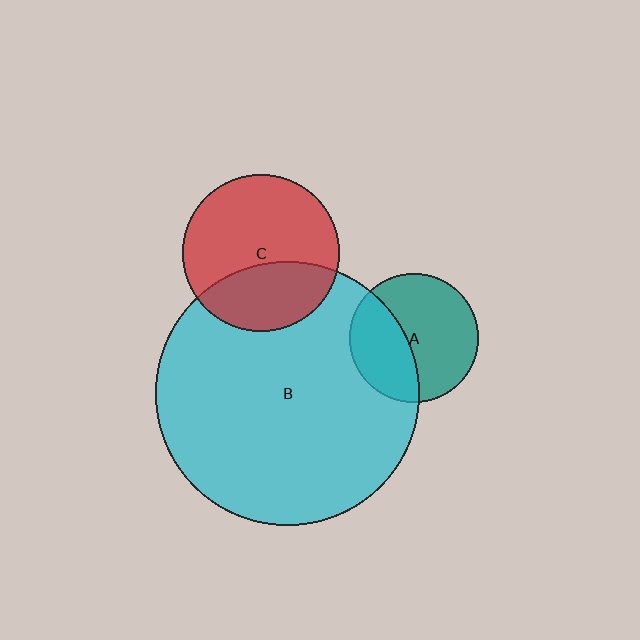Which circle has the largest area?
Circle B (cyan).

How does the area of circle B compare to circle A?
Approximately 4.2 times.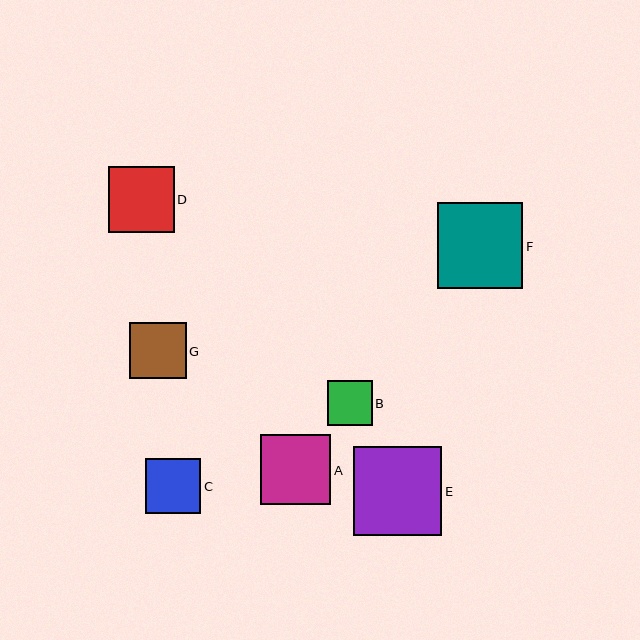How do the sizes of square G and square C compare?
Square G and square C are approximately the same size.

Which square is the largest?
Square E is the largest with a size of approximately 89 pixels.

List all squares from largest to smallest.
From largest to smallest: E, F, A, D, G, C, B.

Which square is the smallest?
Square B is the smallest with a size of approximately 45 pixels.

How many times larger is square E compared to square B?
Square E is approximately 2.0 times the size of square B.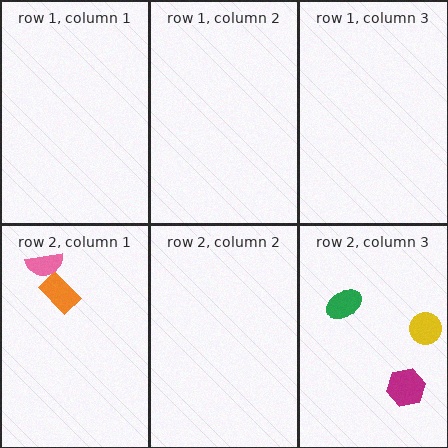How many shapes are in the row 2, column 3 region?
3.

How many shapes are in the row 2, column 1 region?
2.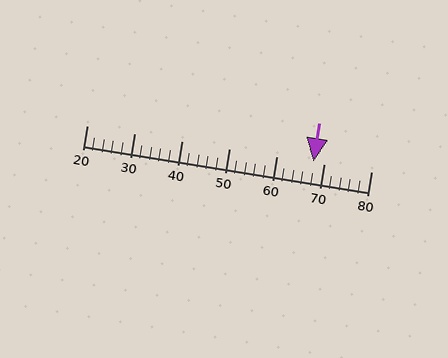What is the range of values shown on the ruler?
The ruler shows values from 20 to 80.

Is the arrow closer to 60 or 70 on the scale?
The arrow is closer to 70.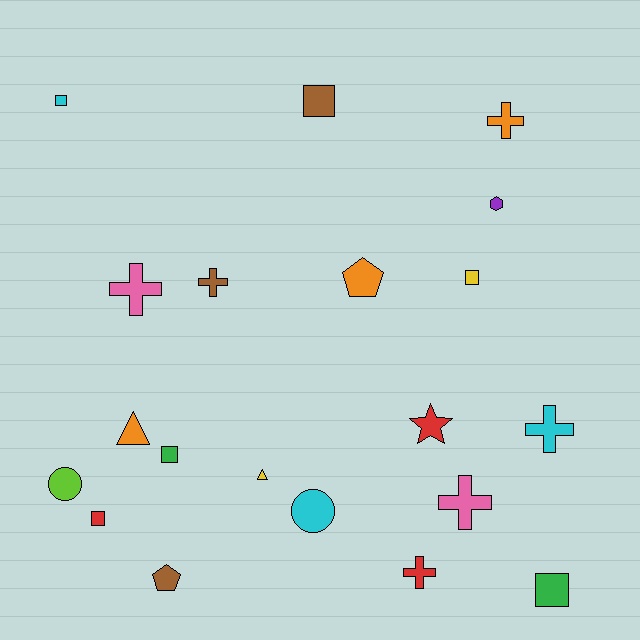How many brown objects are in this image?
There are 3 brown objects.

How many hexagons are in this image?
There is 1 hexagon.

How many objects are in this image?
There are 20 objects.